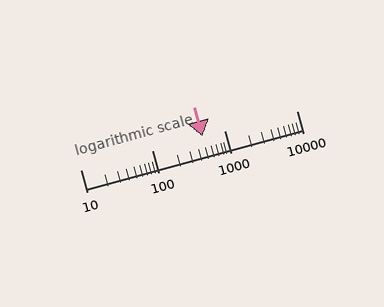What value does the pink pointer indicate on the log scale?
The pointer indicates approximately 490.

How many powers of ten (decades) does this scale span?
The scale spans 3 decades, from 10 to 10000.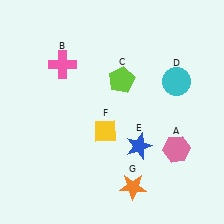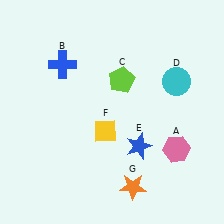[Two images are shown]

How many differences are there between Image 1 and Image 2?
There is 1 difference between the two images.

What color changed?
The cross (B) changed from pink in Image 1 to blue in Image 2.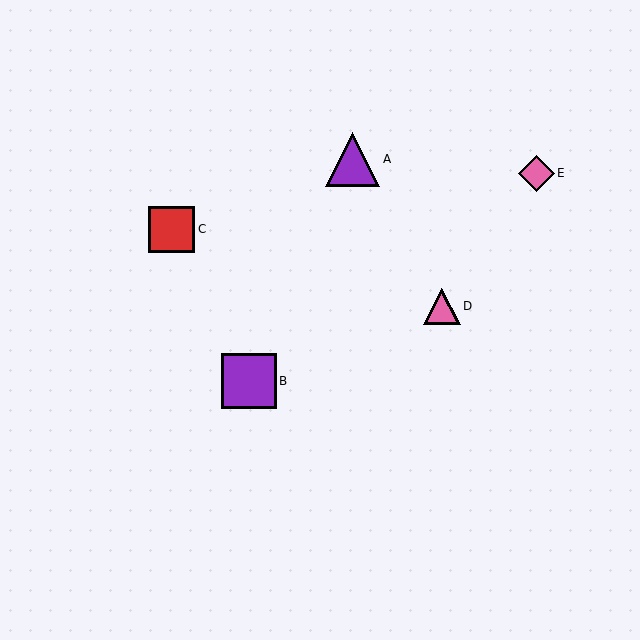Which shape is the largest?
The purple square (labeled B) is the largest.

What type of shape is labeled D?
Shape D is a pink triangle.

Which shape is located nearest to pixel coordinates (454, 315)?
The pink triangle (labeled D) at (442, 306) is nearest to that location.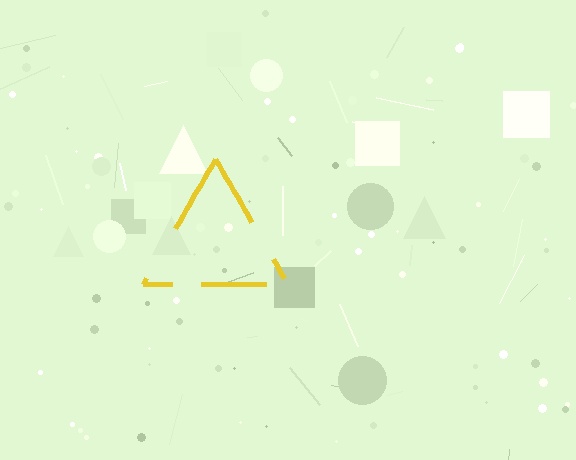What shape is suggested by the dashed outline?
The dashed outline suggests a triangle.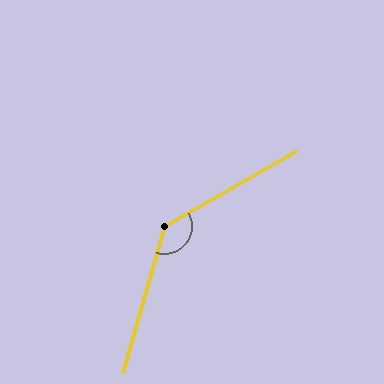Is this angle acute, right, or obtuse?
It is obtuse.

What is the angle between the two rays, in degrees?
Approximately 135 degrees.